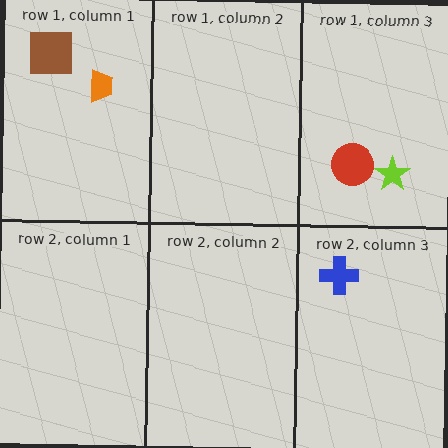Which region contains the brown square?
The row 1, column 1 region.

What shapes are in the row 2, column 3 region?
The blue cross.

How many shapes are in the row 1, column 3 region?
2.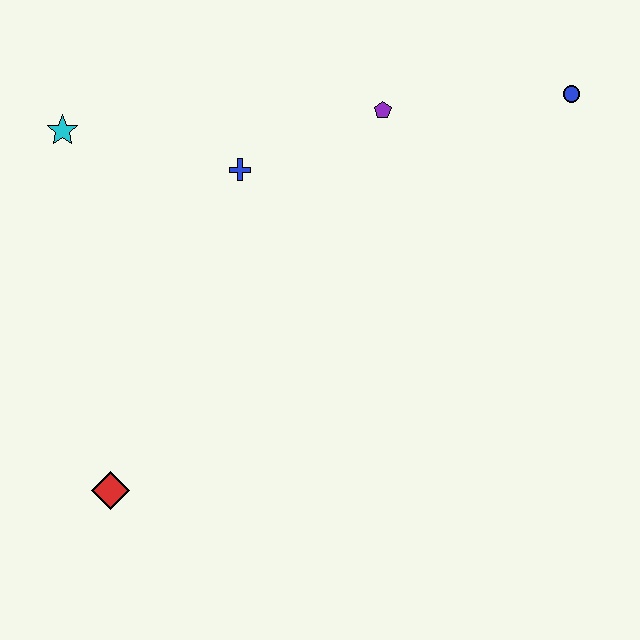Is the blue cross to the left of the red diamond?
No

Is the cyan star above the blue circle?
No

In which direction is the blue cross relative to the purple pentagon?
The blue cross is to the left of the purple pentagon.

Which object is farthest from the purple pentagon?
The red diamond is farthest from the purple pentagon.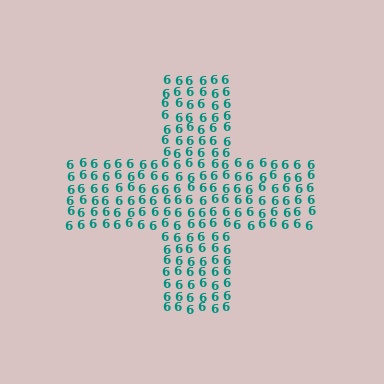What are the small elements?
The small elements are digit 6's.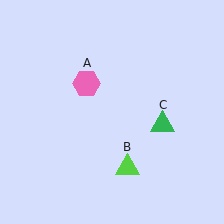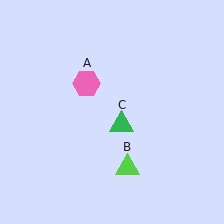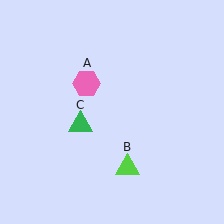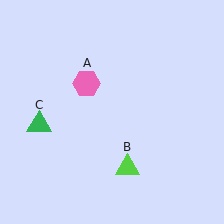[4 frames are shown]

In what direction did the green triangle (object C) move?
The green triangle (object C) moved left.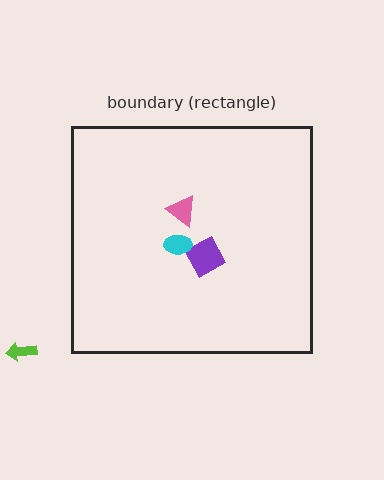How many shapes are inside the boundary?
3 inside, 1 outside.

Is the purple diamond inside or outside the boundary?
Inside.